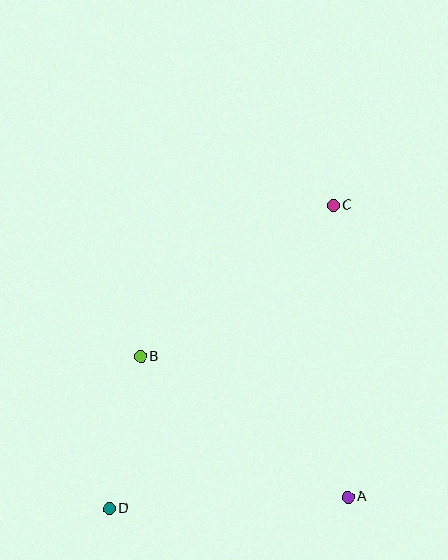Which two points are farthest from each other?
Points C and D are farthest from each other.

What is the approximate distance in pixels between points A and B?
The distance between A and B is approximately 251 pixels.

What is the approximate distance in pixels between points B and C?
The distance between B and C is approximately 245 pixels.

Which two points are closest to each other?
Points B and D are closest to each other.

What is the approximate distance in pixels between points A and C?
The distance between A and C is approximately 292 pixels.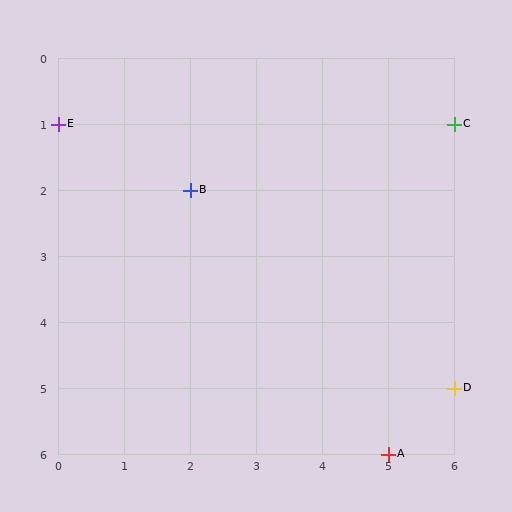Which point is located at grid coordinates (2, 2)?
Point B is at (2, 2).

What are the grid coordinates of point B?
Point B is at grid coordinates (2, 2).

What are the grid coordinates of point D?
Point D is at grid coordinates (6, 5).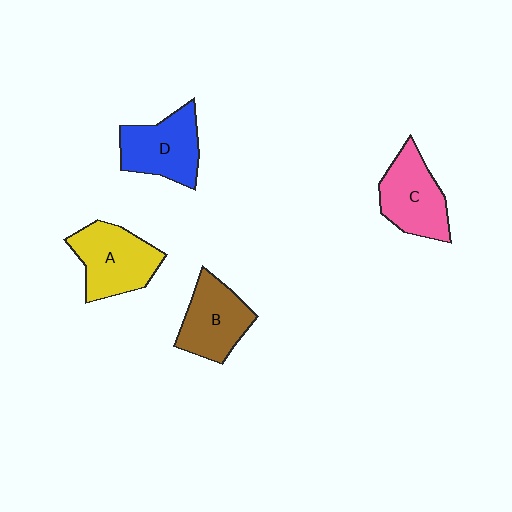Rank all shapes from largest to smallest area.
From largest to smallest: A (yellow), C (pink), D (blue), B (brown).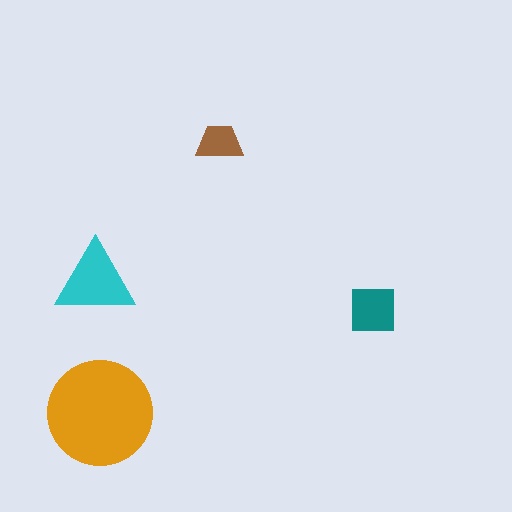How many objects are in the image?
There are 4 objects in the image.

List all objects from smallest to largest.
The brown trapezoid, the teal square, the cyan triangle, the orange circle.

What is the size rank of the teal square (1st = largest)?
3rd.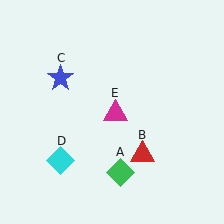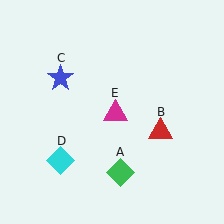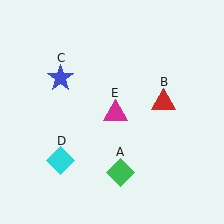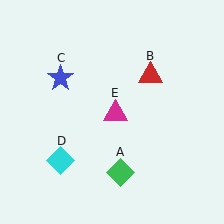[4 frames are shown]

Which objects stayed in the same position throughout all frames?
Green diamond (object A) and blue star (object C) and cyan diamond (object D) and magenta triangle (object E) remained stationary.